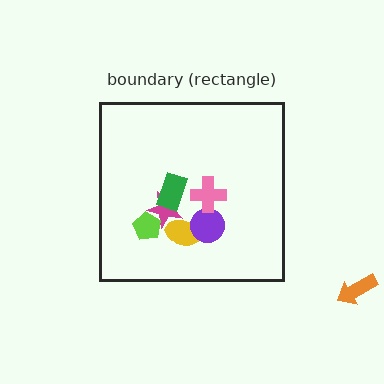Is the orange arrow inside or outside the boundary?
Outside.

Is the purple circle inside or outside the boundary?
Inside.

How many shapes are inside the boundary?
6 inside, 1 outside.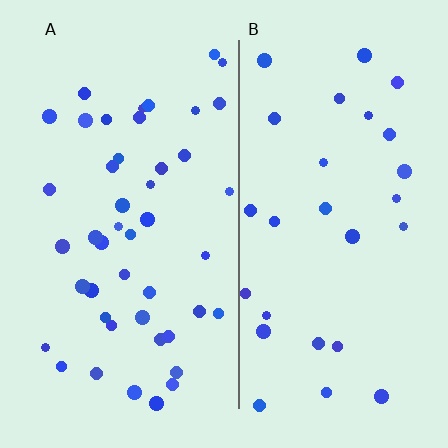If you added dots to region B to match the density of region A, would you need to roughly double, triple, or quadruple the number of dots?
Approximately double.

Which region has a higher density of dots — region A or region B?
A (the left).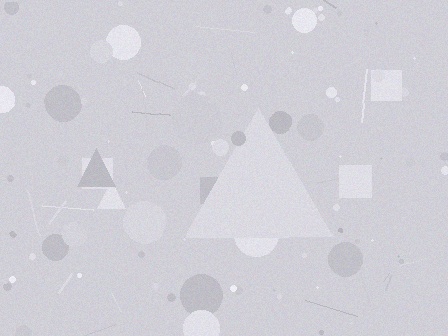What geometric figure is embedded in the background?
A triangle is embedded in the background.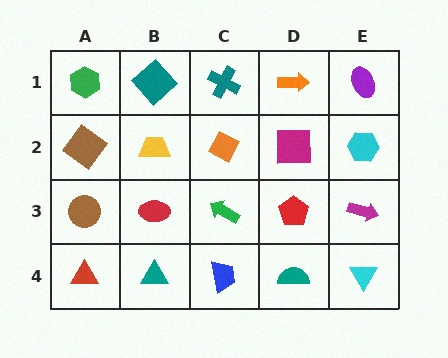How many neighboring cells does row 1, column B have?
3.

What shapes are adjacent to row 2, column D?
An orange arrow (row 1, column D), a red pentagon (row 3, column D), an orange diamond (row 2, column C), a cyan hexagon (row 2, column E).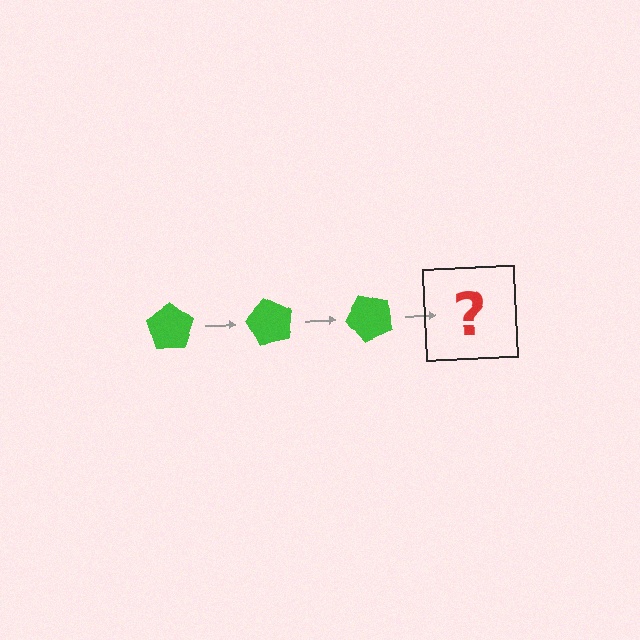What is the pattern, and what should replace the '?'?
The pattern is that the pentagon rotates 60 degrees each step. The '?' should be a green pentagon rotated 180 degrees.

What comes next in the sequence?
The next element should be a green pentagon rotated 180 degrees.